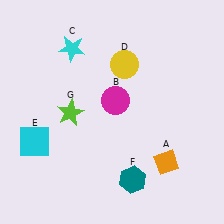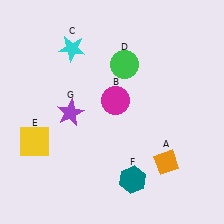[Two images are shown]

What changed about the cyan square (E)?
In Image 1, E is cyan. In Image 2, it changed to yellow.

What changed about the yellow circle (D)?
In Image 1, D is yellow. In Image 2, it changed to green.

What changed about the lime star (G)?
In Image 1, G is lime. In Image 2, it changed to purple.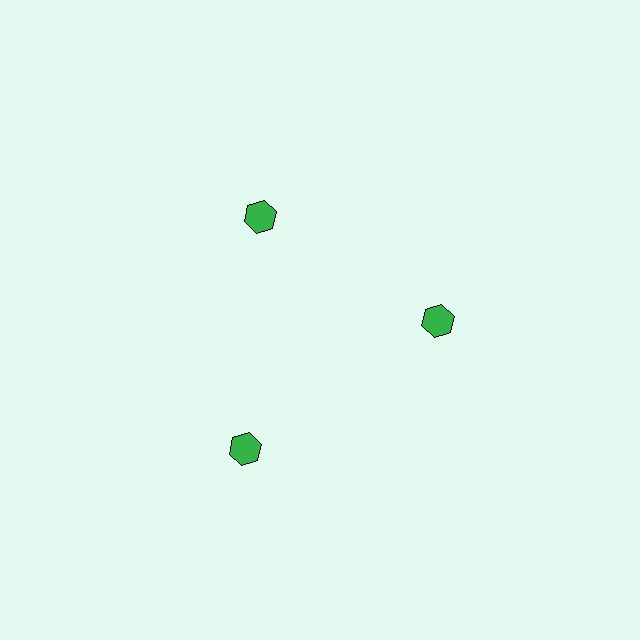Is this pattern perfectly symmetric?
No. The 3 green hexagons are arranged in a ring, but one element near the 7 o'clock position is pushed outward from the center, breaking the 3-fold rotational symmetry.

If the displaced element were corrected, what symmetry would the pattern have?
It would have 3-fold rotational symmetry — the pattern would map onto itself every 120 degrees.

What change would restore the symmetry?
The symmetry would be restored by moving it inward, back onto the ring so that all 3 hexagons sit at equal angles and equal distance from the center.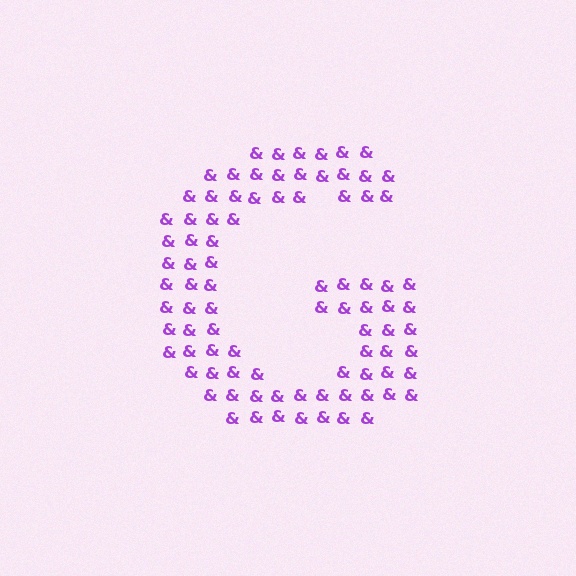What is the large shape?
The large shape is the letter G.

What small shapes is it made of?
It is made of small ampersands.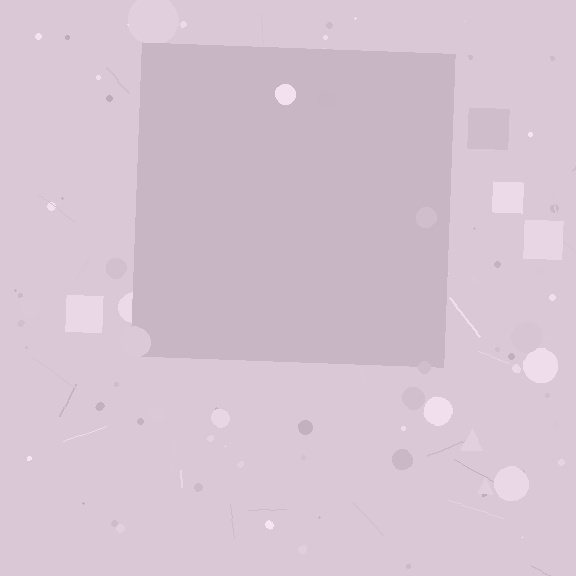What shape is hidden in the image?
A square is hidden in the image.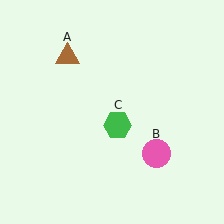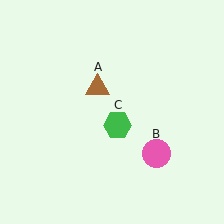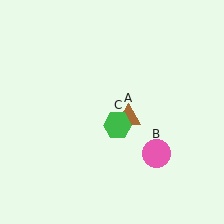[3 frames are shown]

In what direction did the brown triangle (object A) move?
The brown triangle (object A) moved down and to the right.